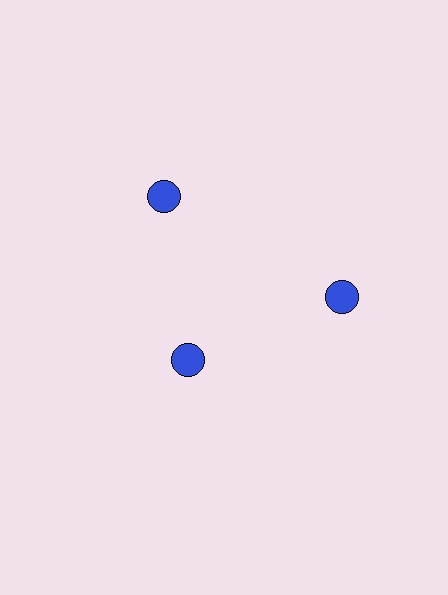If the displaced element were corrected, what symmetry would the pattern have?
It would have 3-fold rotational symmetry — the pattern would map onto itself every 120 degrees.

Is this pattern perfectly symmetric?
No. The 3 blue circles are arranged in a ring, but one element near the 7 o'clock position is pulled inward toward the center, breaking the 3-fold rotational symmetry.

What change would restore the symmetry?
The symmetry would be restored by moving it outward, back onto the ring so that all 3 circles sit at equal angles and equal distance from the center.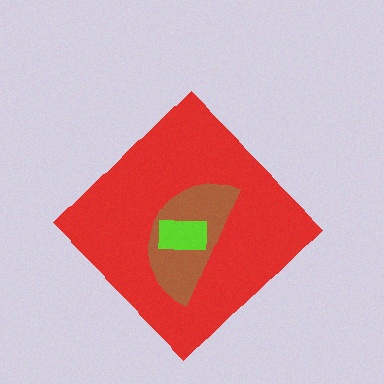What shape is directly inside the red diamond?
The brown semicircle.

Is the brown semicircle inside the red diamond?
Yes.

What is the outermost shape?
The red diamond.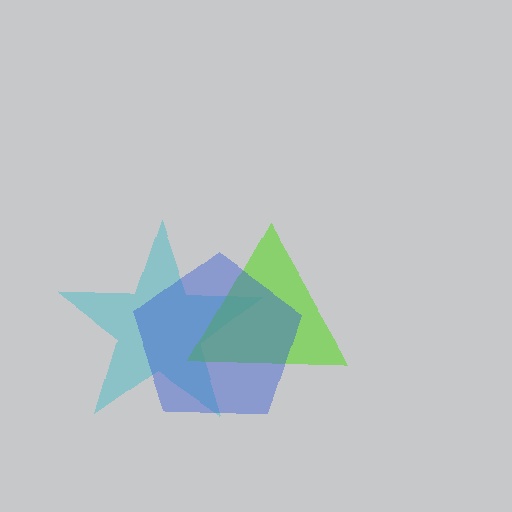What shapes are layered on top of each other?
The layered shapes are: a cyan star, a lime triangle, a blue pentagon.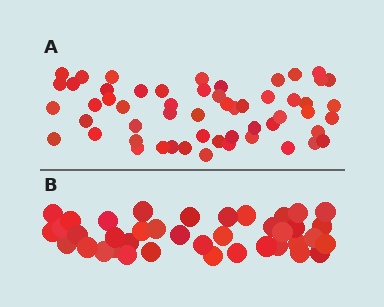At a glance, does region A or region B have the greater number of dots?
Region A (the top region) has more dots.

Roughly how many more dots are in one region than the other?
Region A has approximately 15 more dots than region B.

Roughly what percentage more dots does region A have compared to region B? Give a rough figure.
About 40% more.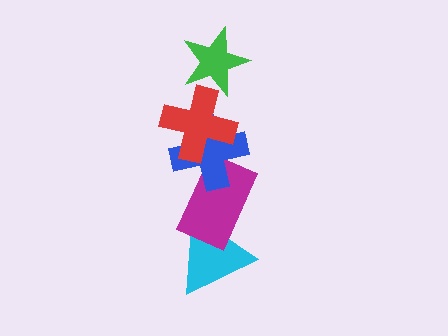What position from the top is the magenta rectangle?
The magenta rectangle is 4th from the top.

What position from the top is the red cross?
The red cross is 2nd from the top.